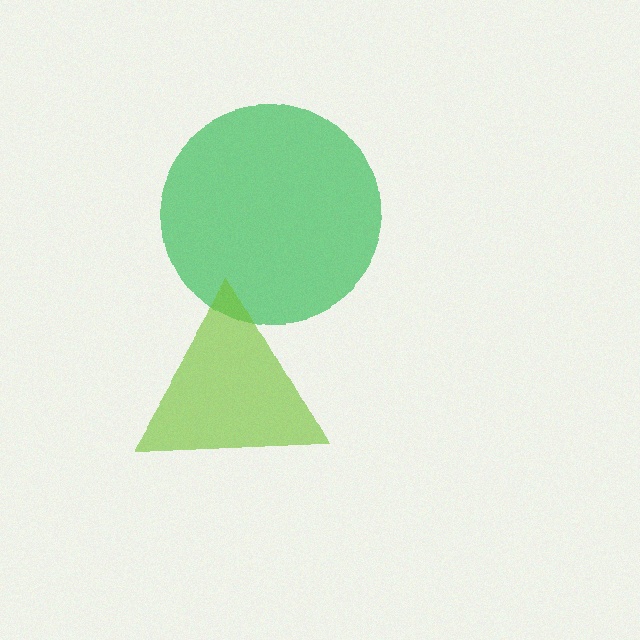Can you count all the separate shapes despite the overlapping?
Yes, there are 2 separate shapes.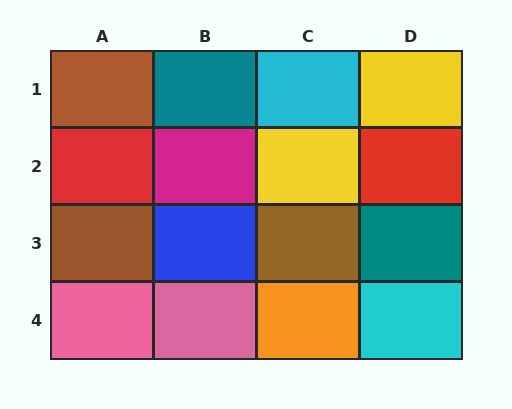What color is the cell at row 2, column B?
Magenta.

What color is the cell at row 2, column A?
Red.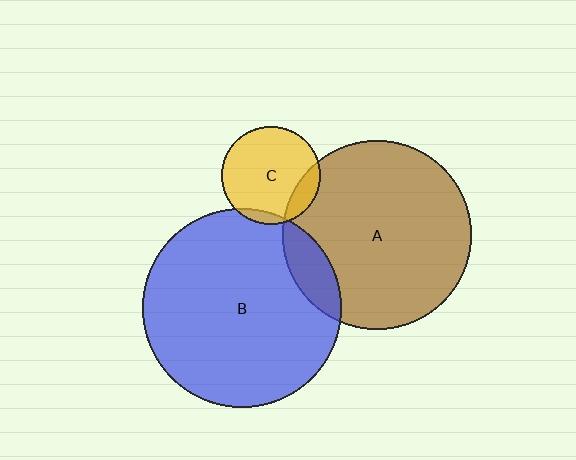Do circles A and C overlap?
Yes.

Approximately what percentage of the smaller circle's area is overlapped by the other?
Approximately 15%.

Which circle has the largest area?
Circle B (blue).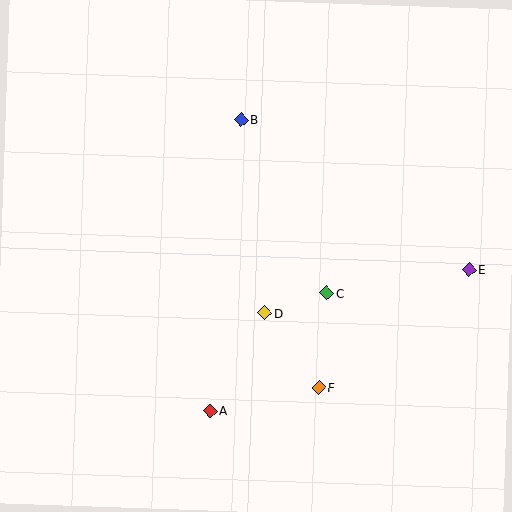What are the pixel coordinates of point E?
Point E is at (469, 269).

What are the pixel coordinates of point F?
Point F is at (319, 387).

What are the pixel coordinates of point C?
Point C is at (327, 293).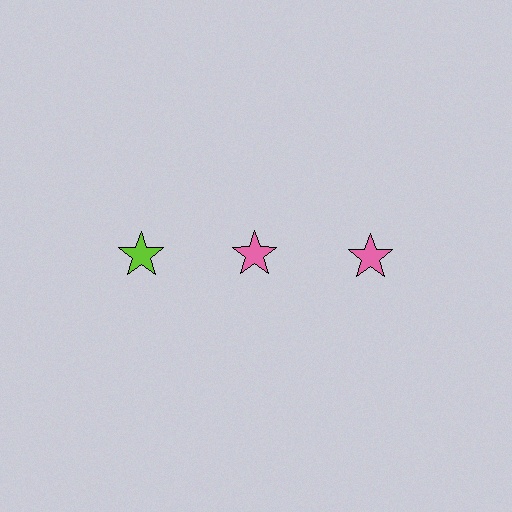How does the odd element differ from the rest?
It has a different color: lime instead of pink.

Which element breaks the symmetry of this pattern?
The lime star in the top row, leftmost column breaks the symmetry. All other shapes are pink stars.